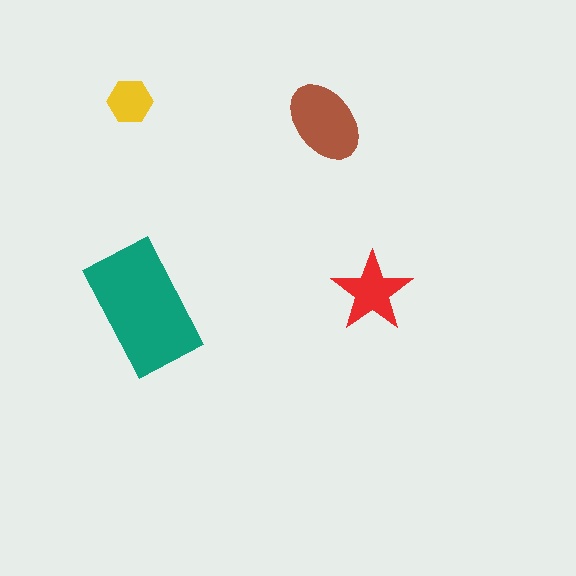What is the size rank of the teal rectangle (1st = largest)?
1st.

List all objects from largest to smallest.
The teal rectangle, the brown ellipse, the red star, the yellow hexagon.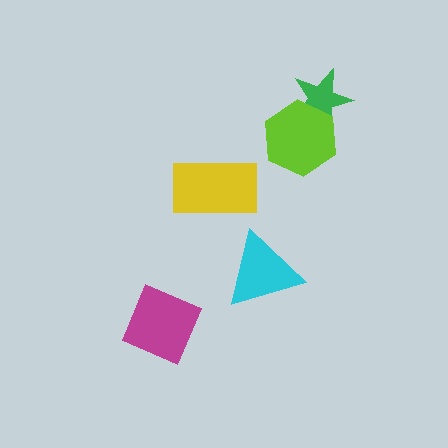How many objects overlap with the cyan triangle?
0 objects overlap with the cyan triangle.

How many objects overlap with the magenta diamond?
0 objects overlap with the magenta diamond.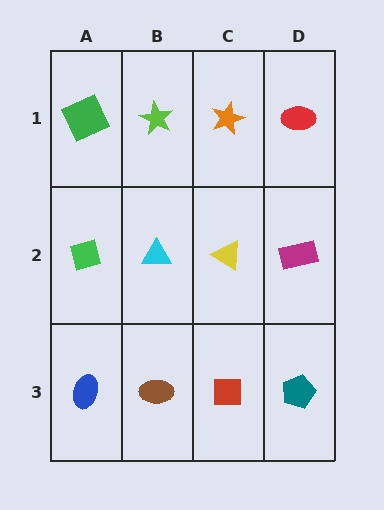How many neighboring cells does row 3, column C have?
3.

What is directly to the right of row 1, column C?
A red ellipse.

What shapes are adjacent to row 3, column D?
A magenta rectangle (row 2, column D), a red square (row 3, column C).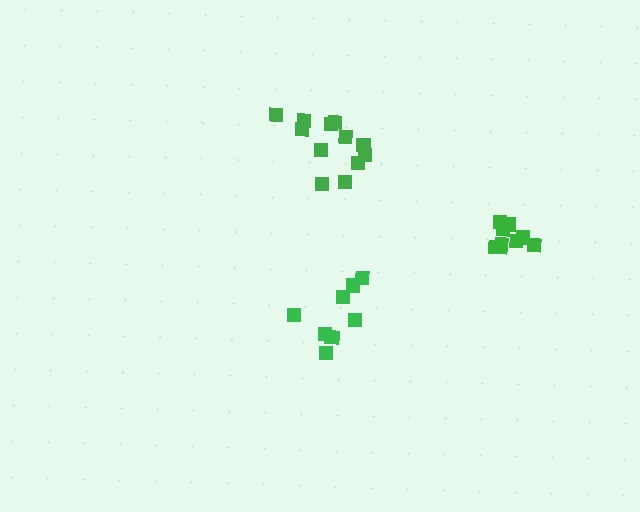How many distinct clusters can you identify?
There are 3 distinct clusters.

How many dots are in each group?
Group 1: 9 dots, Group 2: 8 dots, Group 3: 12 dots (29 total).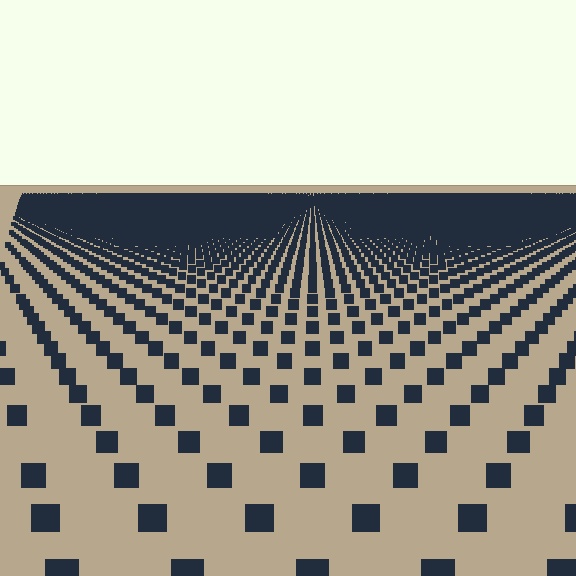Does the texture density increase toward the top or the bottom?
Density increases toward the top.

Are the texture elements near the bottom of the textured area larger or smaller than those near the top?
Larger. Near the bottom, elements are closer to the viewer and appear at a bigger on-screen size.